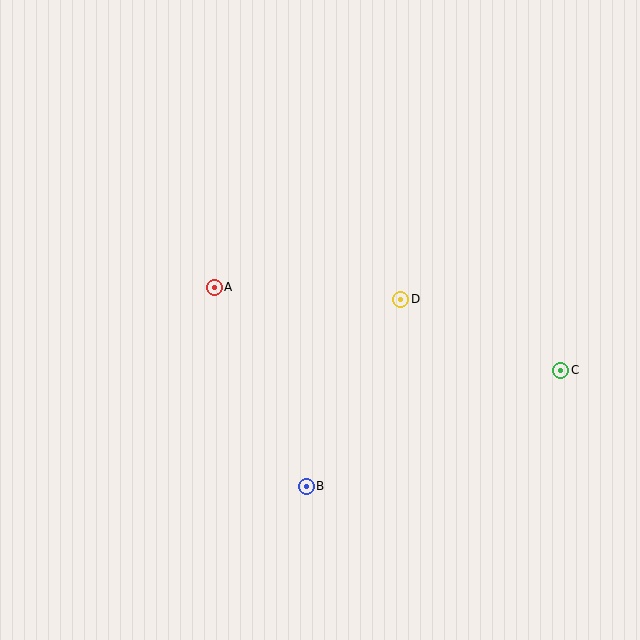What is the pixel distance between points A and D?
The distance between A and D is 187 pixels.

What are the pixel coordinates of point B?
Point B is at (306, 486).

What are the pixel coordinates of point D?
Point D is at (401, 299).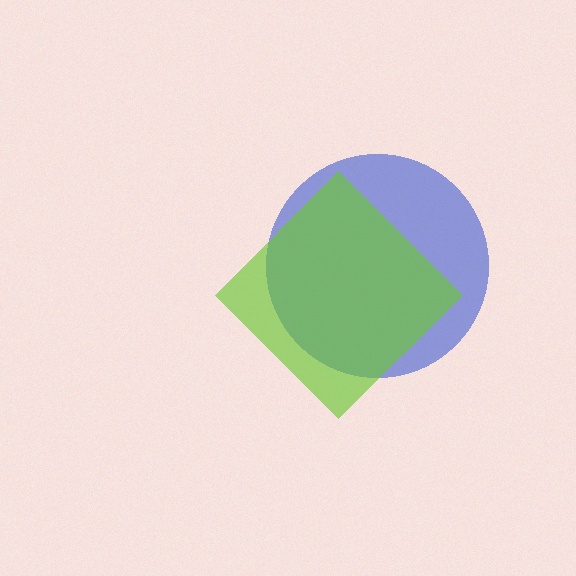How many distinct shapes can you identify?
There are 2 distinct shapes: a blue circle, a lime diamond.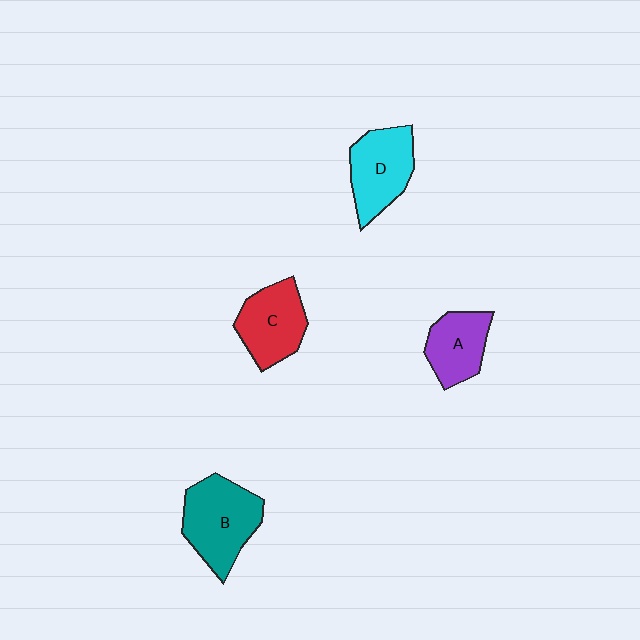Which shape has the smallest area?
Shape A (purple).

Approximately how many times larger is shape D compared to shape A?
Approximately 1.3 times.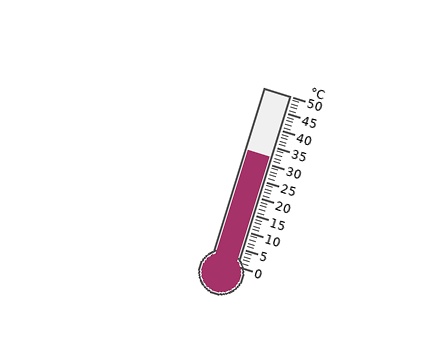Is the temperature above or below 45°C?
The temperature is below 45°C.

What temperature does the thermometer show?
The thermometer shows approximately 32°C.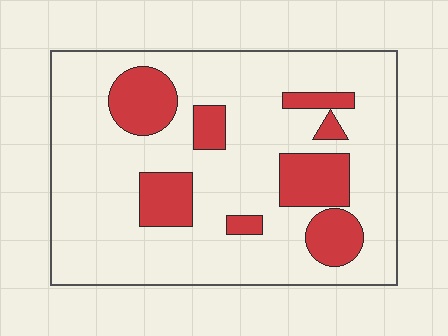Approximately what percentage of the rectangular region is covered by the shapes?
Approximately 20%.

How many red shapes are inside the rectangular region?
8.